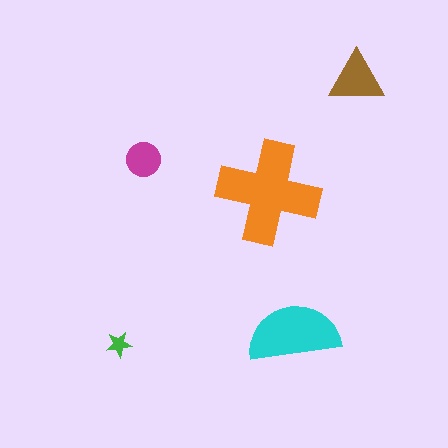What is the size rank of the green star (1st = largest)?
5th.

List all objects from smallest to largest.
The green star, the magenta circle, the brown triangle, the cyan semicircle, the orange cross.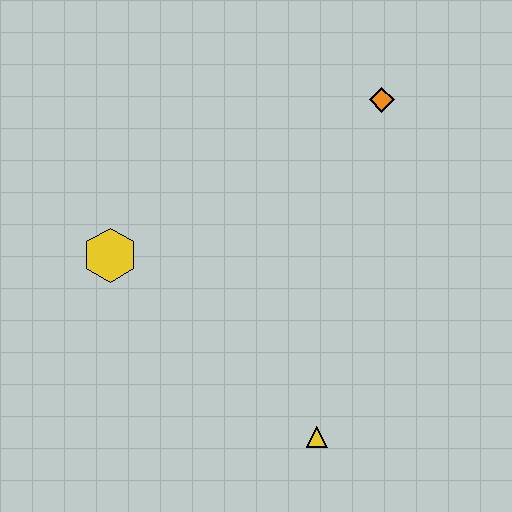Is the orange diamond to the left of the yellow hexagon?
No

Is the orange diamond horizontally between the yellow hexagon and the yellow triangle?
No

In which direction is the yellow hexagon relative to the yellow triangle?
The yellow hexagon is to the left of the yellow triangle.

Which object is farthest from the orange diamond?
The yellow triangle is farthest from the orange diamond.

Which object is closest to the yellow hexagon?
The yellow triangle is closest to the yellow hexagon.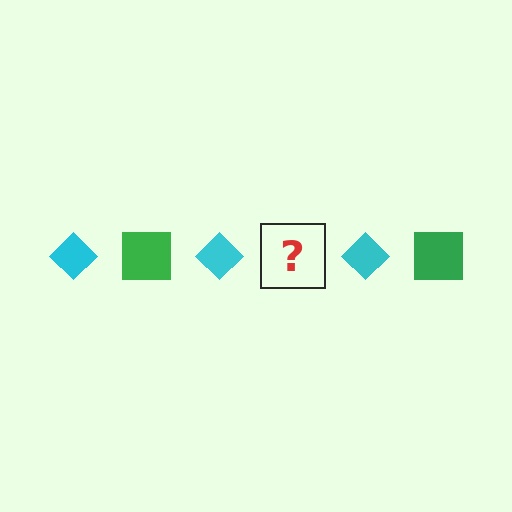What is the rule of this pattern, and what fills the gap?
The rule is that the pattern alternates between cyan diamond and green square. The gap should be filled with a green square.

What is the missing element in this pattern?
The missing element is a green square.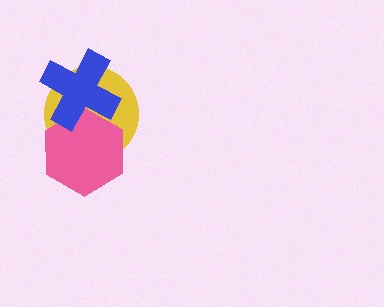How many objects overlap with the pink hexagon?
2 objects overlap with the pink hexagon.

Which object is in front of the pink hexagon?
The blue cross is in front of the pink hexagon.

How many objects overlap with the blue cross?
2 objects overlap with the blue cross.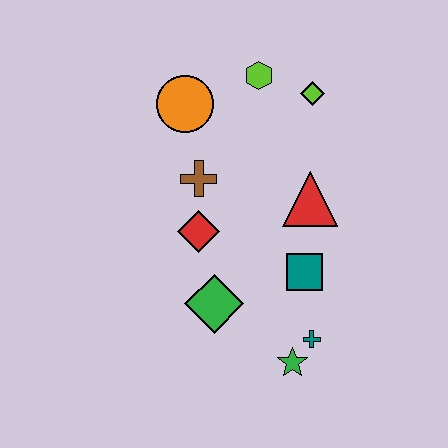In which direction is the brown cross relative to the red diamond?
The brown cross is above the red diamond.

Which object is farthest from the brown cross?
The green star is farthest from the brown cross.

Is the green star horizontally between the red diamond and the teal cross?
Yes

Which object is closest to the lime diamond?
The lime hexagon is closest to the lime diamond.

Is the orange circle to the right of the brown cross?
No